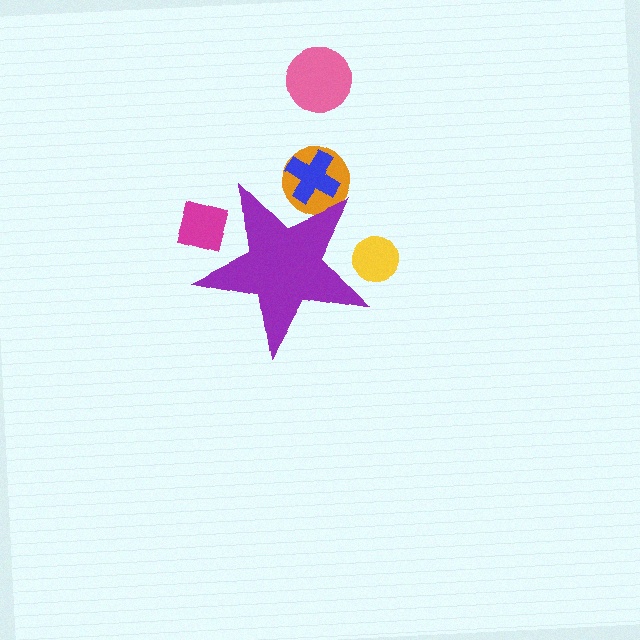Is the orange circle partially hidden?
Yes, the orange circle is partially hidden behind the purple star.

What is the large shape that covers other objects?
A purple star.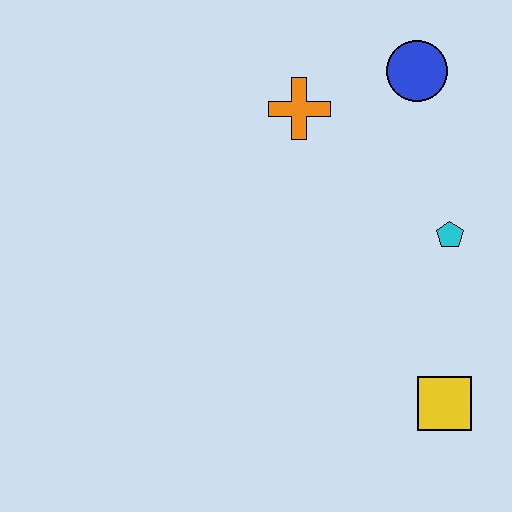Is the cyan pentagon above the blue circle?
No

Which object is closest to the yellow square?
The cyan pentagon is closest to the yellow square.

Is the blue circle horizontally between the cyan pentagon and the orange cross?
Yes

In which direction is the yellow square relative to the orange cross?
The yellow square is below the orange cross.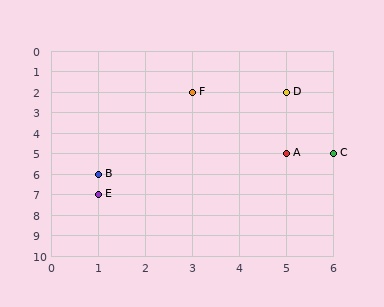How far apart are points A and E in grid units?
Points A and E are 4 columns and 2 rows apart (about 4.5 grid units diagonally).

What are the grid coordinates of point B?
Point B is at grid coordinates (1, 6).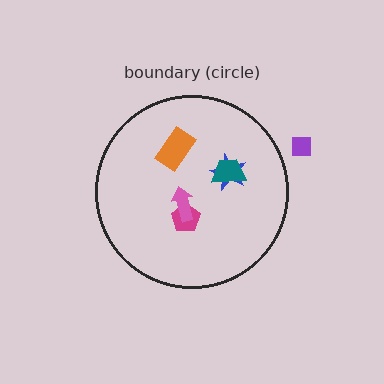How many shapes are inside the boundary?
5 inside, 1 outside.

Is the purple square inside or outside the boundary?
Outside.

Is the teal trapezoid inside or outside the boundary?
Inside.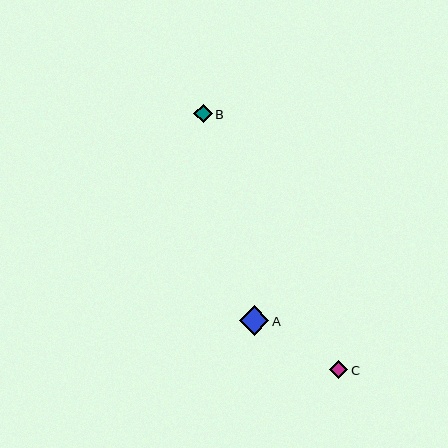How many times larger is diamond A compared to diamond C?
Diamond A is approximately 1.6 times the size of diamond C.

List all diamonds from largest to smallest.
From largest to smallest: A, B, C.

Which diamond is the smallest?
Diamond C is the smallest with a size of approximately 18 pixels.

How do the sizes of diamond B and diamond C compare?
Diamond B and diamond C are approximately the same size.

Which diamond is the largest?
Diamond A is the largest with a size of approximately 29 pixels.